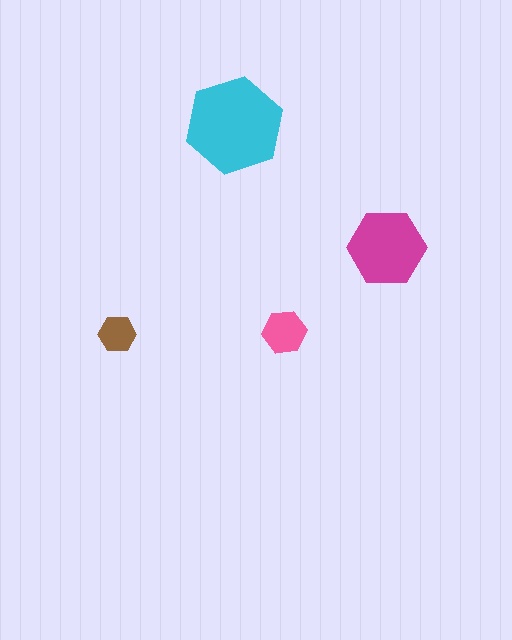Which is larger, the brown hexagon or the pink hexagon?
The pink one.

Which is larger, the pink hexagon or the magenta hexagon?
The magenta one.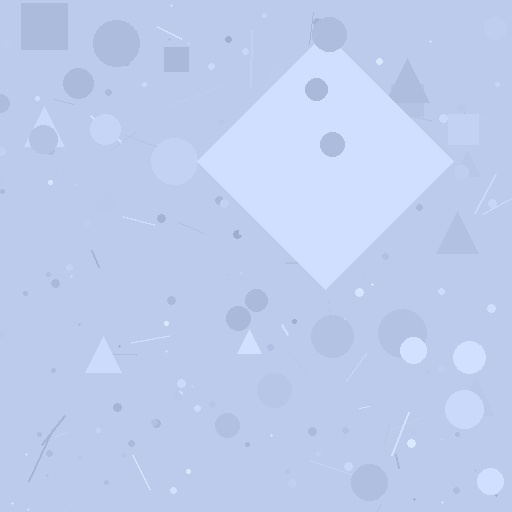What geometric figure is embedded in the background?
A diamond is embedded in the background.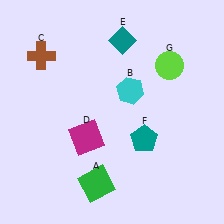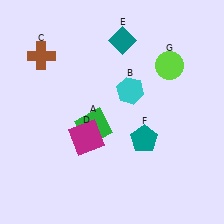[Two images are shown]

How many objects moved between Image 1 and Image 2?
1 object moved between the two images.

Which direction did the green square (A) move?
The green square (A) moved up.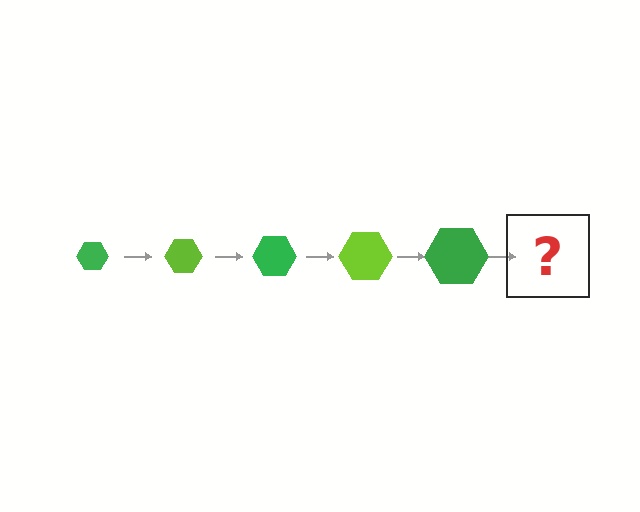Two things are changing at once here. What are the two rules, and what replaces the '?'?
The two rules are that the hexagon grows larger each step and the color cycles through green and lime. The '?' should be a lime hexagon, larger than the previous one.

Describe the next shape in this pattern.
It should be a lime hexagon, larger than the previous one.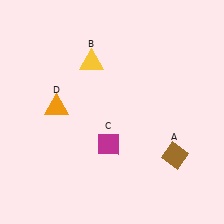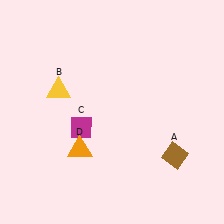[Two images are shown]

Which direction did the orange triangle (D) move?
The orange triangle (D) moved down.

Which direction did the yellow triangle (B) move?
The yellow triangle (B) moved left.